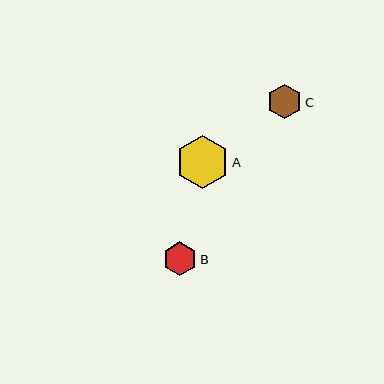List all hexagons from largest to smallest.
From largest to smallest: A, C, B.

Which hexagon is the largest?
Hexagon A is the largest with a size of approximately 53 pixels.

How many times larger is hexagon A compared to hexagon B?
Hexagon A is approximately 1.6 times the size of hexagon B.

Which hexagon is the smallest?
Hexagon B is the smallest with a size of approximately 34 pixels.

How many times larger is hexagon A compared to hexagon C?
Hexagon A is approximately 1.5 times the size of hexagon C.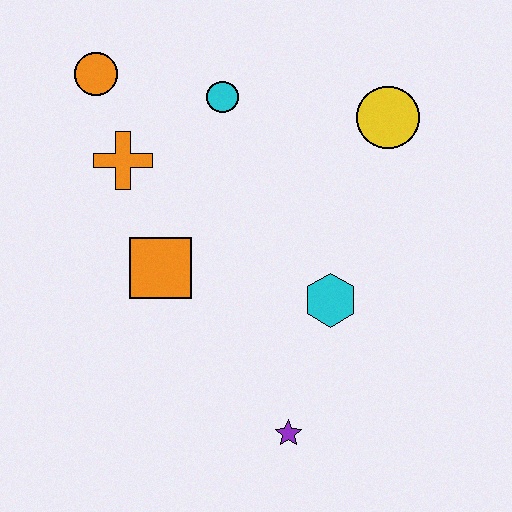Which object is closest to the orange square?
The orange cross is closest to the orange square.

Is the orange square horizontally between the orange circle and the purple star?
Yes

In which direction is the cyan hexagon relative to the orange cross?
The cyan hexagon is to the right of the orange cross.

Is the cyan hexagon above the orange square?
No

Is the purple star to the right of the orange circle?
Yes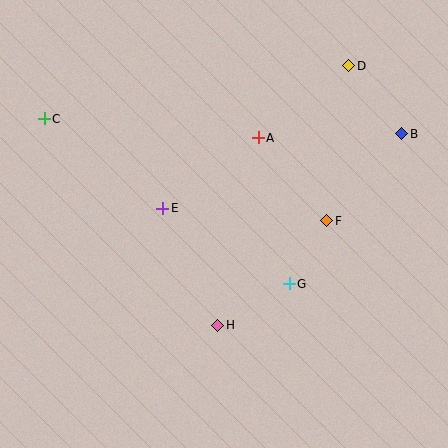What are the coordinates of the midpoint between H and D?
The midpoint between H and D is at (283, 195).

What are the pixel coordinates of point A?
Point A is at (258, 138).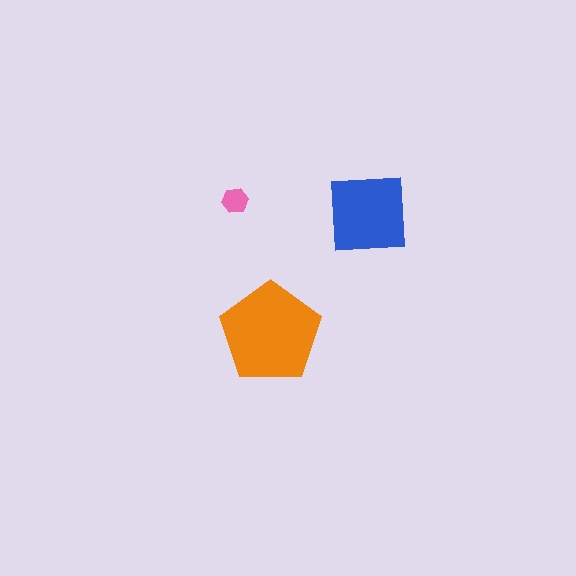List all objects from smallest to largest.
The pink hexagon, the blue square, the orange pentagon.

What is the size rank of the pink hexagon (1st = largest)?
3rd.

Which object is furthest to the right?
The blue square is rightmost.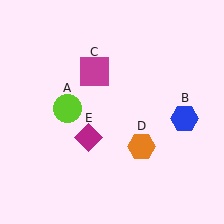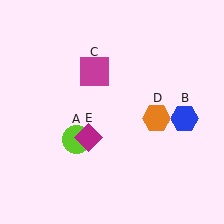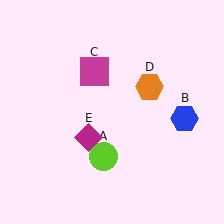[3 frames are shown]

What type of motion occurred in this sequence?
The lime circle (object A), orange hexagon (object D) rotated counterclockwise around the center of the scene.